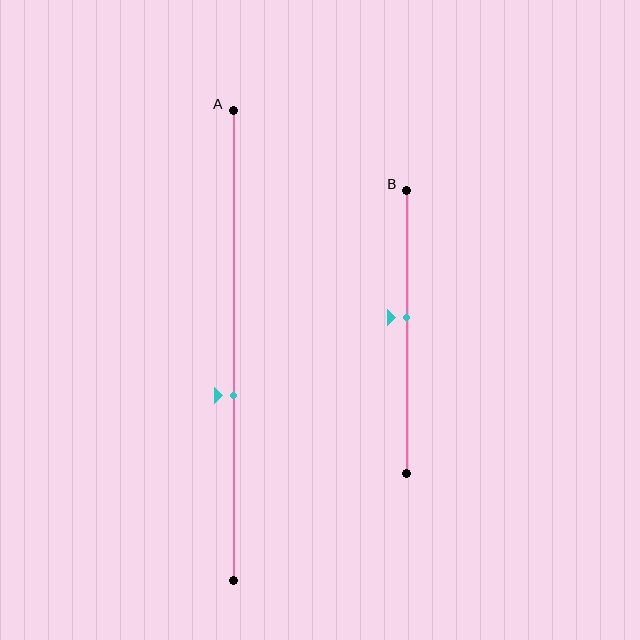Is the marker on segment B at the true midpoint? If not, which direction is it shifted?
No, the marker on segment B is shifted upward by about 5% of the segment length.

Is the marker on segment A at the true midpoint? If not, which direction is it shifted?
No, the marker on segment A is shifted downward by about 11% of the segment length.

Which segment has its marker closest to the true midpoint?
Segment B has its marker closest to the true midpoint.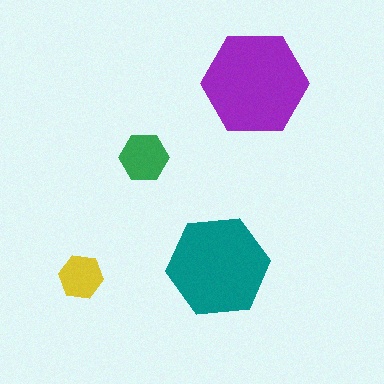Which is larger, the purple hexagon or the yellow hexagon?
The purple one.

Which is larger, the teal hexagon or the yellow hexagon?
The teal one.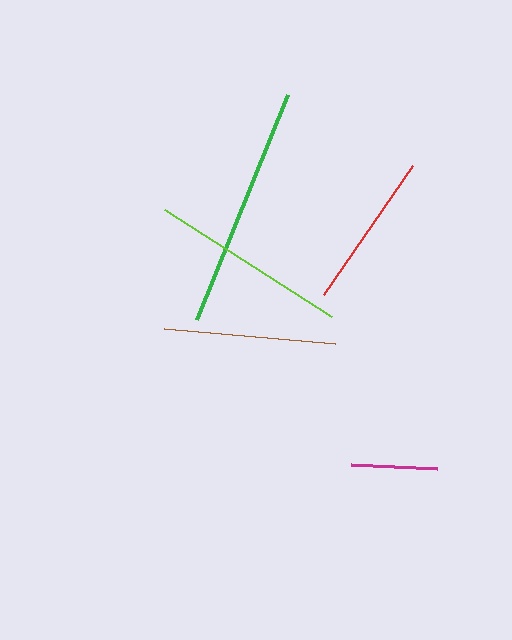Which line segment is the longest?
The green line is the longest at approximately 243 pixels.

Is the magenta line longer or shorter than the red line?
The red line is longer than the magenta line.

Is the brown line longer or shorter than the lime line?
The lime line is longer than the brown line.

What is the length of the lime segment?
The lime segment is approximately 199 pixels long.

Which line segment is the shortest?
The magenta line is the shortest at approximately 86 pixels.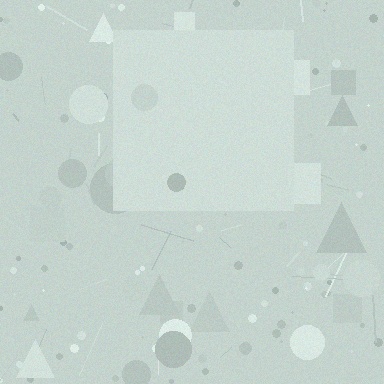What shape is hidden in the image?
A square is hidden in the image.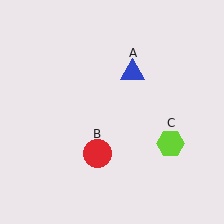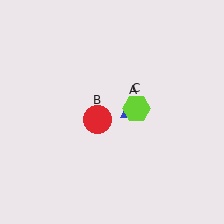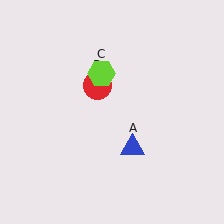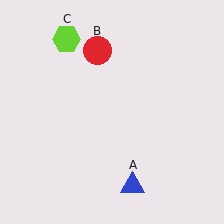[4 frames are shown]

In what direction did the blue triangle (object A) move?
The blue triangle (object A) moved down.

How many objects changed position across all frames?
3 objects changed position: blue triangle (object A), red circle (object B), lime hexagon (object C).